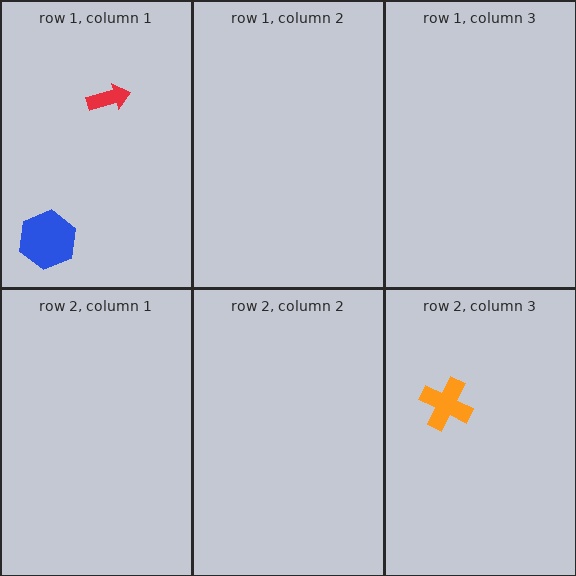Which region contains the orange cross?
The row 2, column 3 region.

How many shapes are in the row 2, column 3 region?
1.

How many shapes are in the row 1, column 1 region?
2.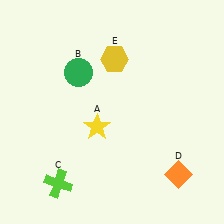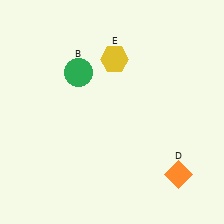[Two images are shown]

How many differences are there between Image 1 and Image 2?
There are 2 differences between the two images.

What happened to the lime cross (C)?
The lime cross (C) was removed in Image 2. It was in the bottom-left area of Image 1.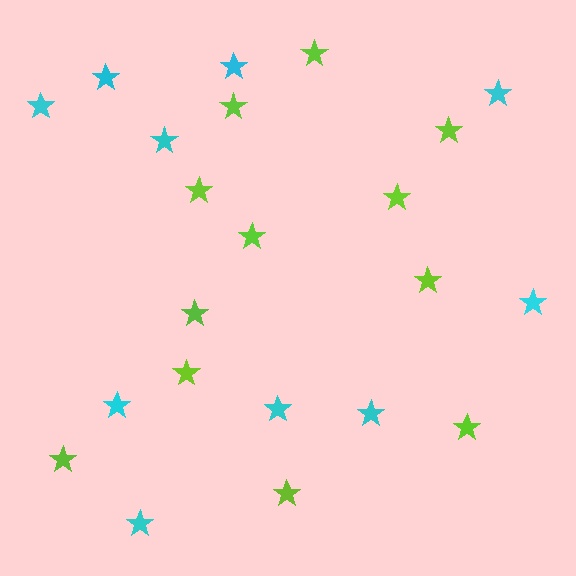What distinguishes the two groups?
There are 2 groups: one group of cyan stars (10) and one group of lime stars (12).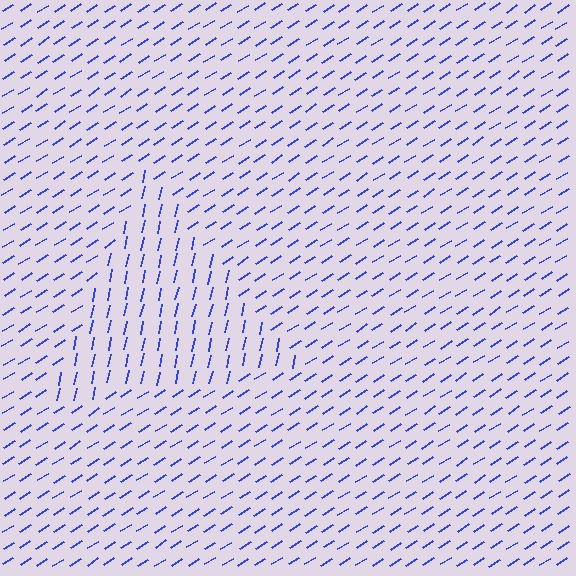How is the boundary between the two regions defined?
The boundary is defined purely by a change in line orientation (approximately 45 degrees difference). All lines are the same color and thickness.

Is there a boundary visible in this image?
Yes, there is a texture boundary formed by a change in line orientation.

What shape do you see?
I see a triangle.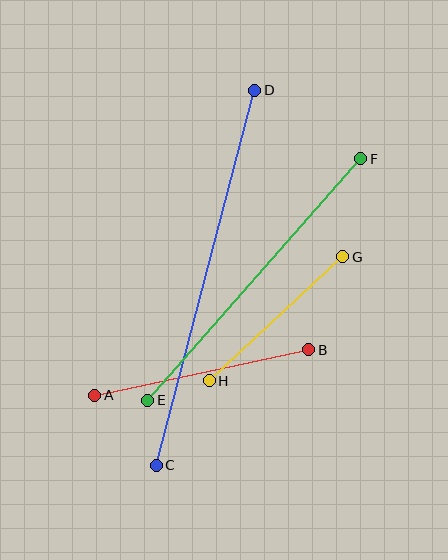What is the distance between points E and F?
The distance is approximately 322 pixels.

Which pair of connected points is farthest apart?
Points C and D are farthest apart.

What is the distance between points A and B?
The distance is approximately 219 pixels.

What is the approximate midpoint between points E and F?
The midpoint is at approximately (254, 280) pixels.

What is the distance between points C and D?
The distance is approximately 388 pixels.